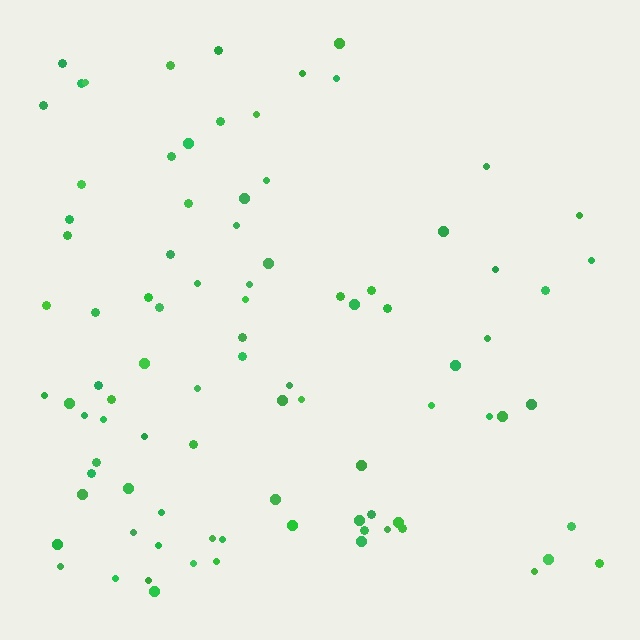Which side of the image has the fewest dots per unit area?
The right.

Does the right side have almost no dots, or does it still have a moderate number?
Still a moderate number, just noticeably fewer than the left.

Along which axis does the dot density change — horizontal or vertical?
Horizontal.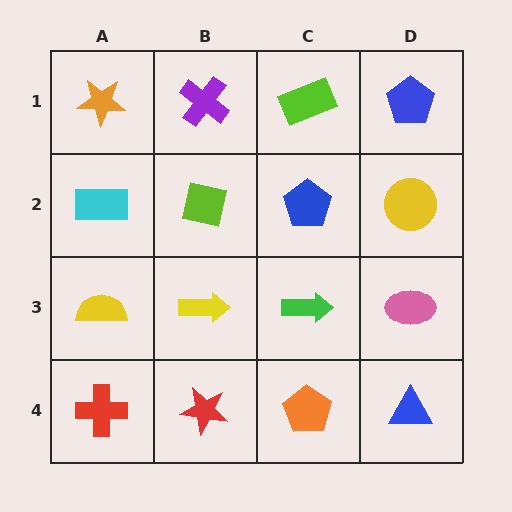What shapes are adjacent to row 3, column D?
A yellow circle (row 2, column D), a blue triangle (row 4, column D), a green arrow (row 3, column C).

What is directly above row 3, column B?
A lime square.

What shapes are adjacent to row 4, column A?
A yellow semicircle (row 3, column A), a red star (row 4, column B).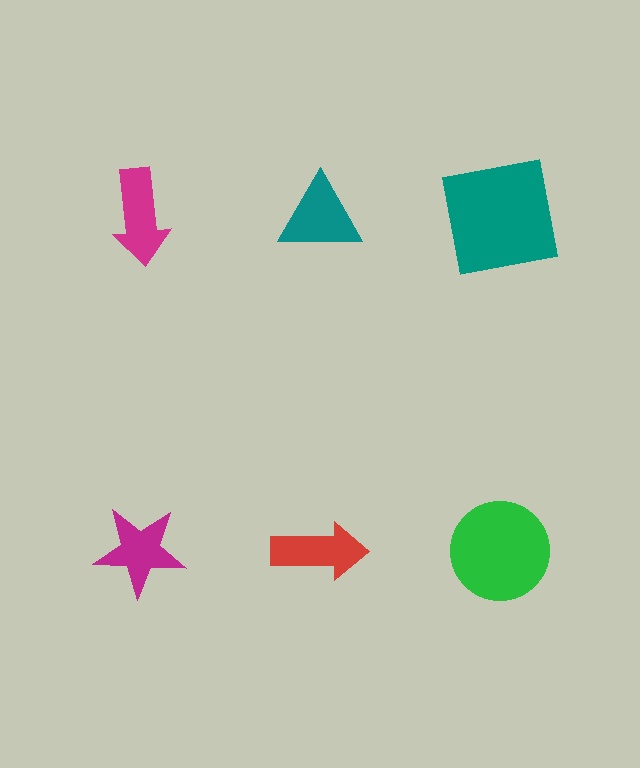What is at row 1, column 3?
A teal square.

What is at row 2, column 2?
A red arrow.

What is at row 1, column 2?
A teal triangle.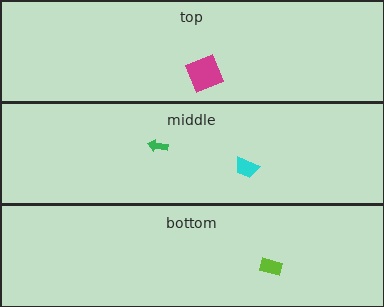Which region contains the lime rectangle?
The bottom region.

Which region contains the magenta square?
The top region.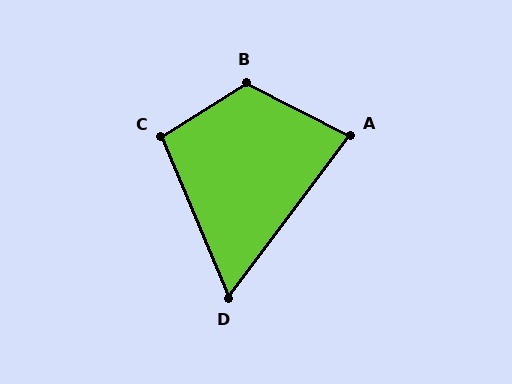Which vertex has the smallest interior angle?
D, at approximately 59 degrees.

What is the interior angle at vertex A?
Approximately 80 degrees (acute).